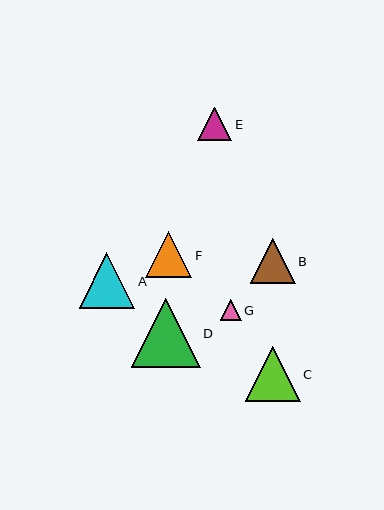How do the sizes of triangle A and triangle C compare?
Triangle A and triangle C are approximately the same size.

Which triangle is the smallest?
Triangle G is the smallest with a size of approximately 21 pixels.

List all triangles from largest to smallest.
From largest to smallest: D, A, C, F, B, E, G.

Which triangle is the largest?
Triangle D is the largest with a size of approximately 69 pixels.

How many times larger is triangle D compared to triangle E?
Triangle D is approximately 2.0 times the size of triangle E.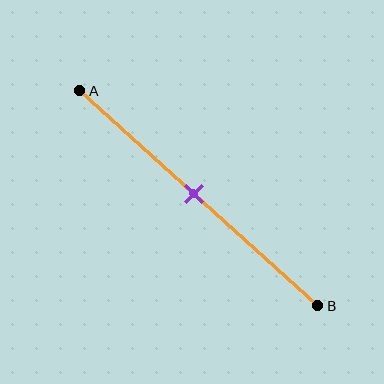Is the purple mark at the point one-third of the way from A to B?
No, the mark is at about 50% from A, not at the 33% one-third point.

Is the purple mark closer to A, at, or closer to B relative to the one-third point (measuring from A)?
The purple mark is closer to point B than the one-third point of segment AB.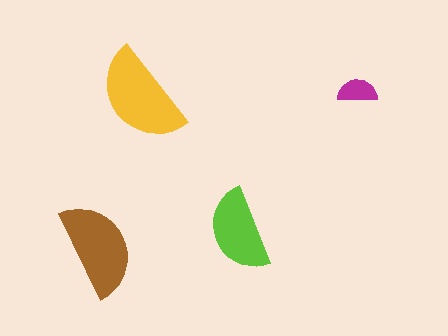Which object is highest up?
The magenta semicircle is topmost.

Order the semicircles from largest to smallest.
the yellow one, the brown one, the lime one, the magenta one.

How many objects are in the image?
There are 4 objects in the image.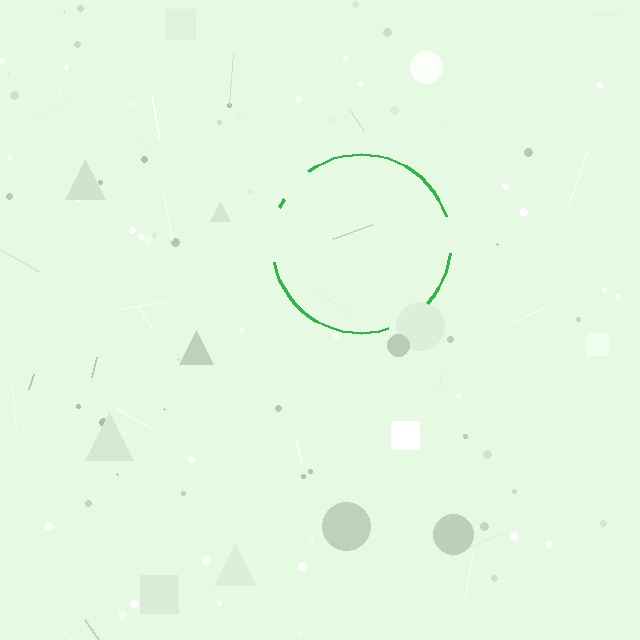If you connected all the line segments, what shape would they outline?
They would outline a circle.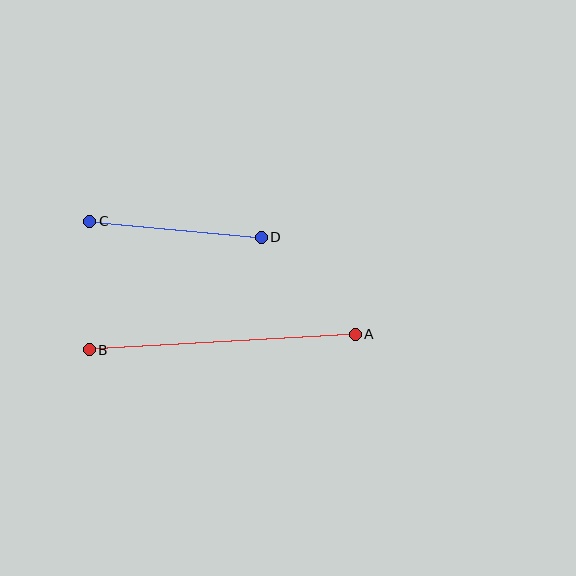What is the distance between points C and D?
The distance is approximately 172 pixels.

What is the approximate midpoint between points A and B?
The midpoint is at approximately (222, 342) pixels.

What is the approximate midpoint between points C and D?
The midpoint is at approximately (175, 229) pixels.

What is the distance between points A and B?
The distance is approximately 267 pixels.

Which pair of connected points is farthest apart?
Points A and B are farthest apart.